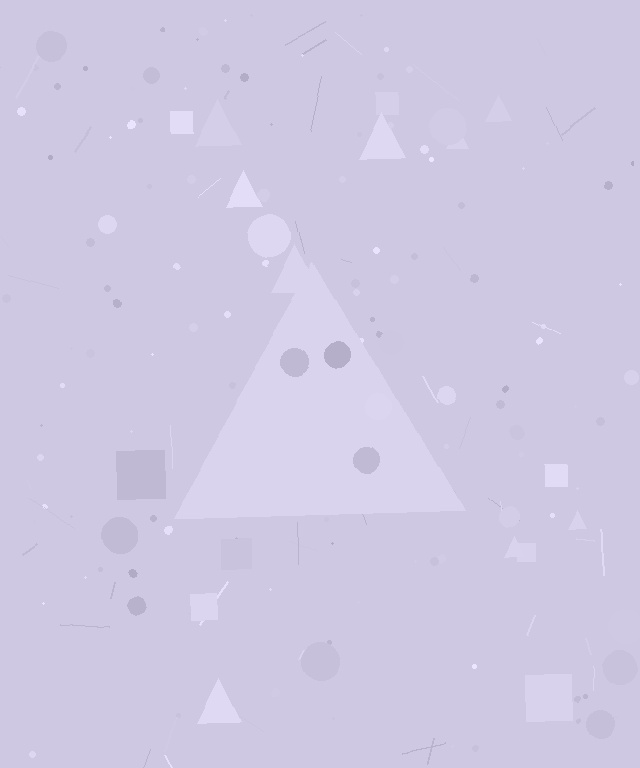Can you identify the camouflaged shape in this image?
The camouflaged shape is a triangle.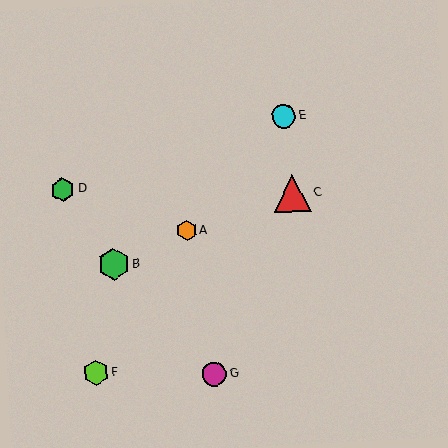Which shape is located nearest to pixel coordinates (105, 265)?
The green hexagon (labeled B) at (113, 264) is nearest to that location.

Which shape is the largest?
The red triangle (labeled C) is the largest.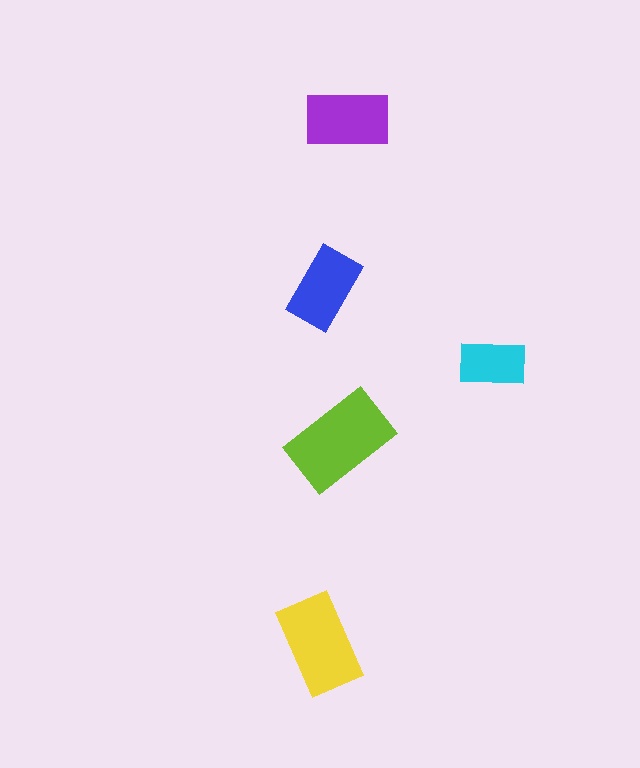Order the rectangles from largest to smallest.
the lime one, the yellow one, the purple one, the blue one, the cyan one.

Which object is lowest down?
The yellow rectangle is bottommost.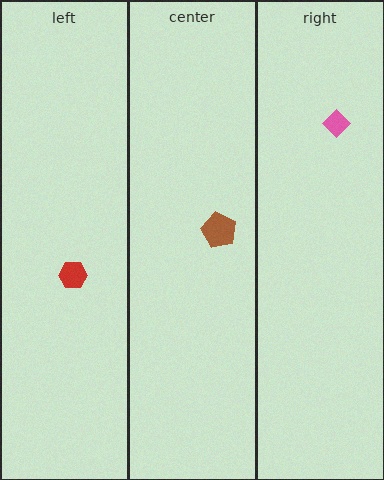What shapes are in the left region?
The red hexagon.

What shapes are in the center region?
The brown pentagon.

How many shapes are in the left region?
1.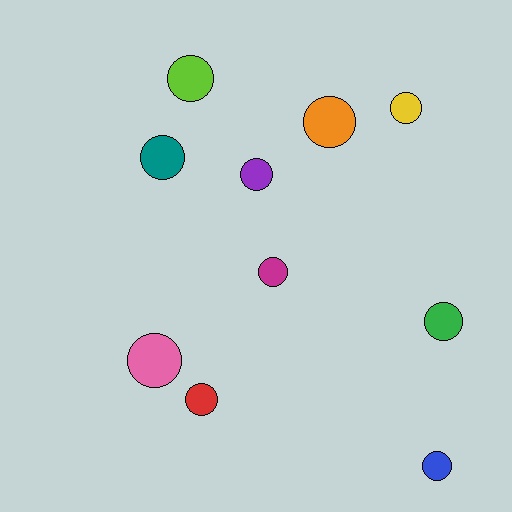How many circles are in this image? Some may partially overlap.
There are 10 circles.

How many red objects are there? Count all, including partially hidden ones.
There is 1 red object.